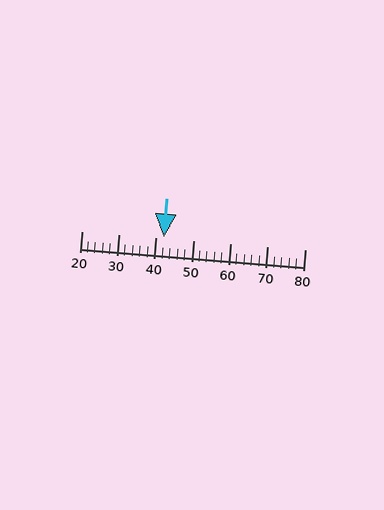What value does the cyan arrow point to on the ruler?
The cyan arrow points to approximately 42.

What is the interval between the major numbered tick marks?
The major tick marks are spaced 10 units apart.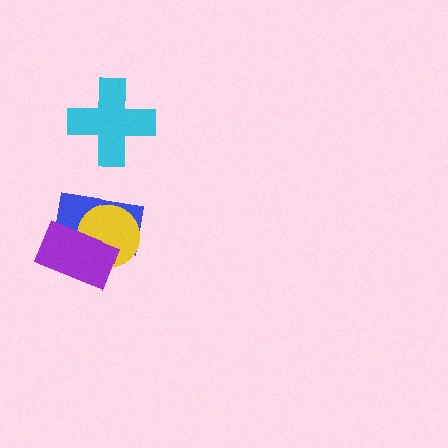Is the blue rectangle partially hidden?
Yes, it is partially covered by another shape.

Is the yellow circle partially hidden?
Yes, it is partially covered by another shape.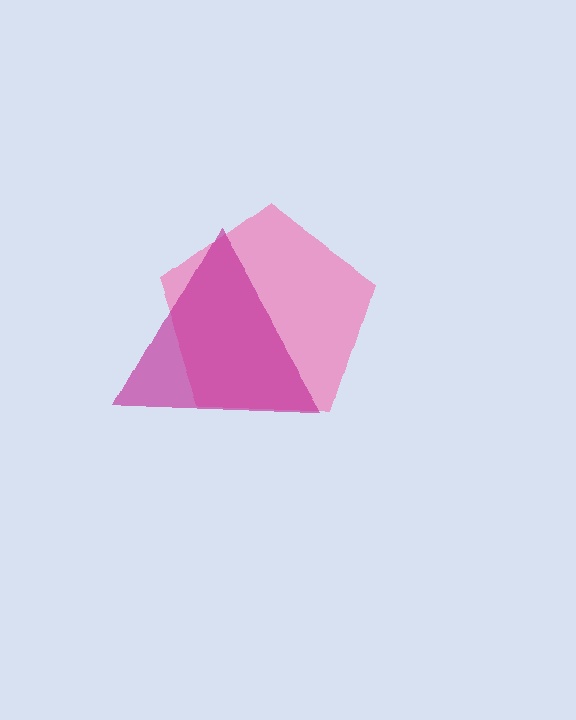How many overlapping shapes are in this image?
There are 2 overlapping shapes in the image.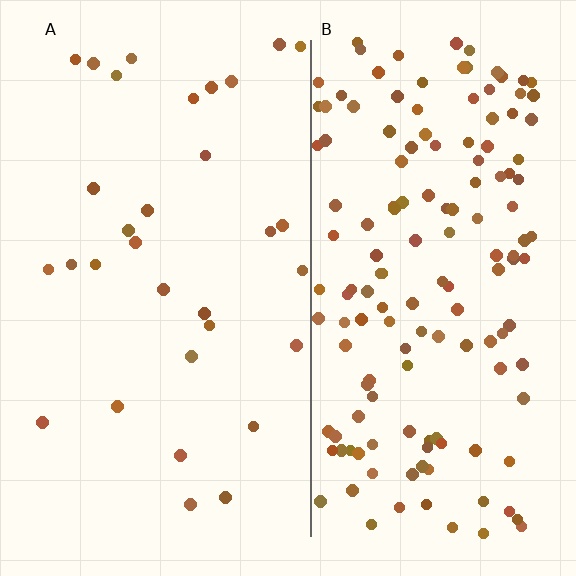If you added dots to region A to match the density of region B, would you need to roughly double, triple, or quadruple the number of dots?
Approximately quadruple.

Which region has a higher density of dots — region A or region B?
B (the right).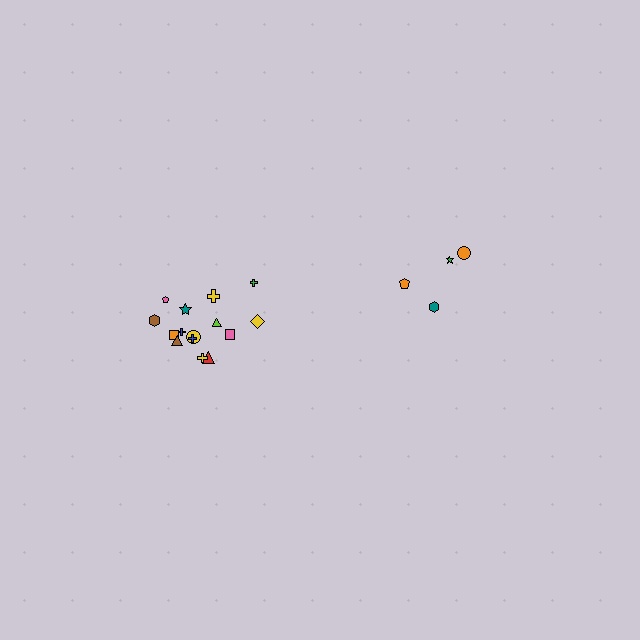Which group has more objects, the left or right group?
The left group.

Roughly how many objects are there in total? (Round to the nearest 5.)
Roughly 20 objects in total.